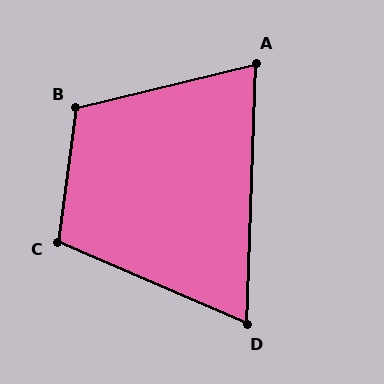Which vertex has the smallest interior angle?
D, at approximately 68 degrees.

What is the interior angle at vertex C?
Approximately 106 degrees (obtuse).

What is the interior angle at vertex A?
Approximately 74 degrees (acute).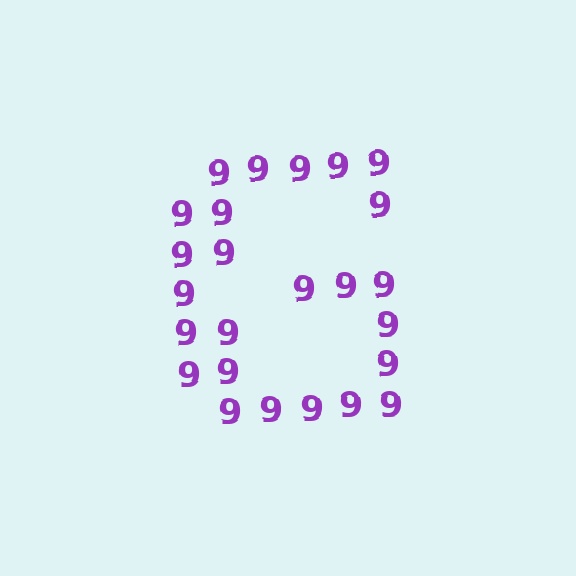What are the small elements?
The small elements are digit 9's.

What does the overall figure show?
The overall figure shows the letter G.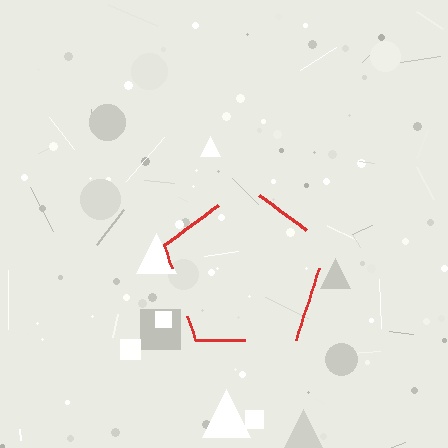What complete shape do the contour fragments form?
The contour fragments form a pentagon.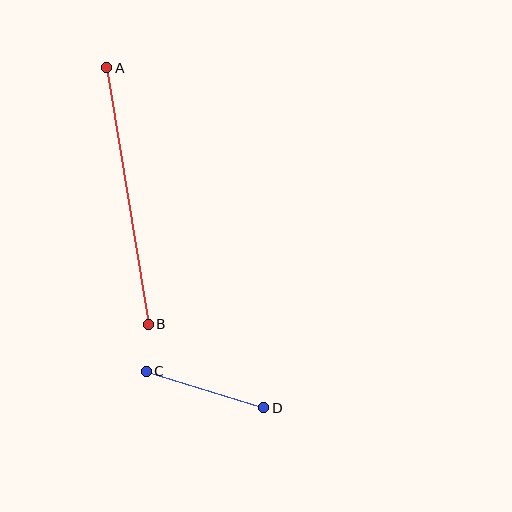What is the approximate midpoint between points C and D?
The midpoint is at approximately (205, 390) pixels.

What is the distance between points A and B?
The distance is approximately 260 pixels.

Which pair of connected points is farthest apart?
Points A and B are farthest apart.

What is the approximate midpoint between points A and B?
The midpoint is at approximately (127, 196) pixels.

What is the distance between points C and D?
The distance is approximately 123 pixels.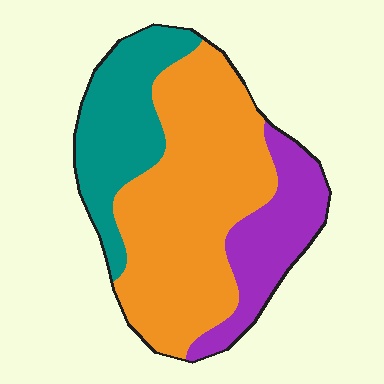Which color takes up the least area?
Purple, at roughly 20%.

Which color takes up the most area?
Orange, at roughly 55%.